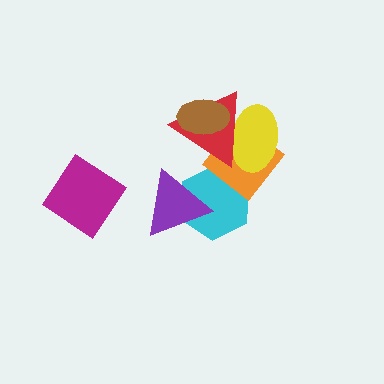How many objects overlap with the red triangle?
3 objects overlap with the red triangle.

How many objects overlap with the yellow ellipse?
2 objects overlap with the yellow ellipse.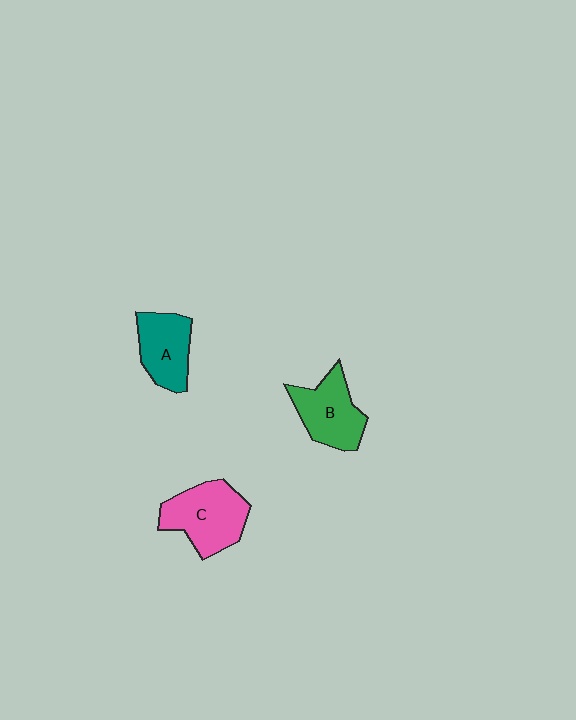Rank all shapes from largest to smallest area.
From largest to smallest: C (pink), B (green), A (teal).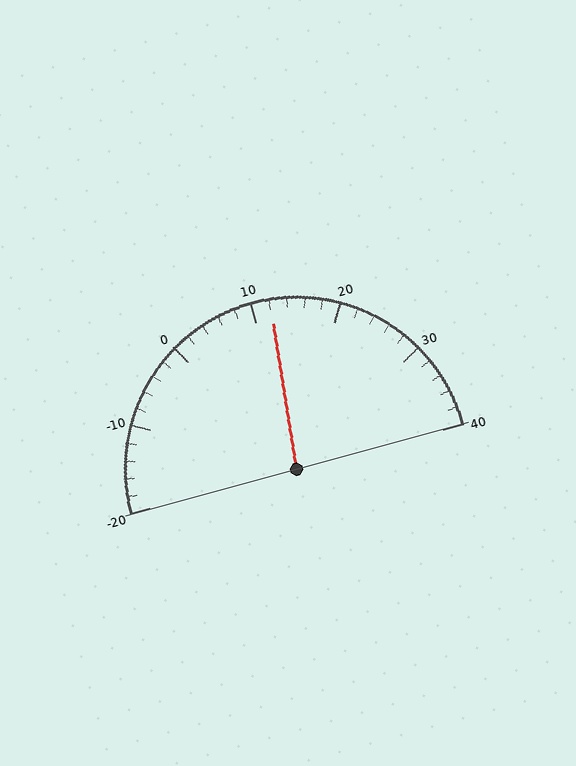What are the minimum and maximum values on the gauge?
The gauge ranges from -20 to 40.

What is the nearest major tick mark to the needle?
The nearest major tick mark is 10.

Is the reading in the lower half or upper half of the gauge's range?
The reading is in the upper half of the range (-20 to 40).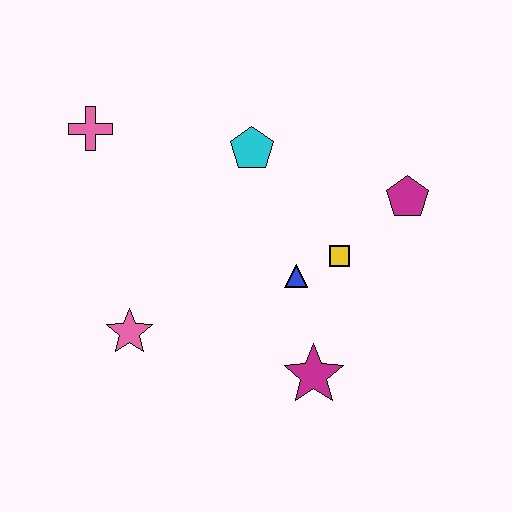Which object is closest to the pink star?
The blue triangle is closest to the pink star.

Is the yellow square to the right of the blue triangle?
Yes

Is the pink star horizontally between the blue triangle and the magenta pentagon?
No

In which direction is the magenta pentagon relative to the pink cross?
The magenta pentagon is to the right of the pink cross.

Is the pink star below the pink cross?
Yes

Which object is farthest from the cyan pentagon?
The magenta star is farthest from the cyan pentagon.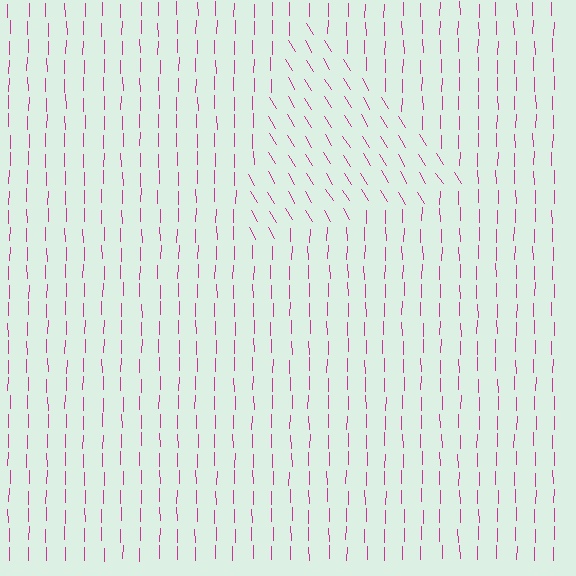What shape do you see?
I see a triangle.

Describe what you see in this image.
The image is filled with small magenta line segments. A triangle region in the image has lines oriented differently from the surrounding lines, creating a visible texture boundary.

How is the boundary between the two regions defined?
The boundary is defined purely by a change in line orientation (approximately 31 degrees difference). All lines are the same color and thickness.